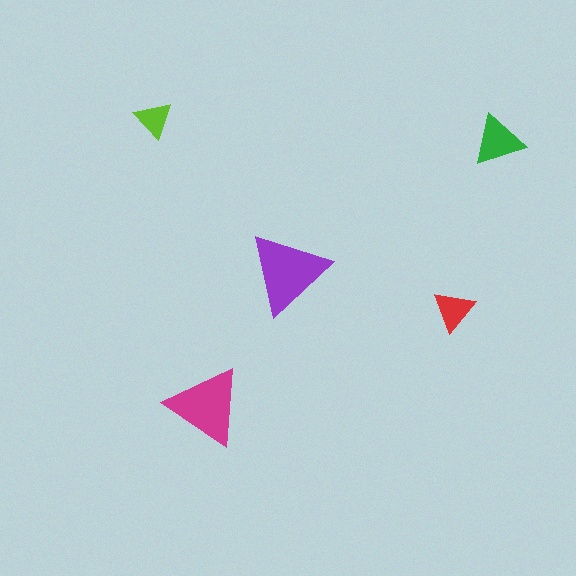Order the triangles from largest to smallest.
the purple one, the magenta one, the green one, the red one, the lime one.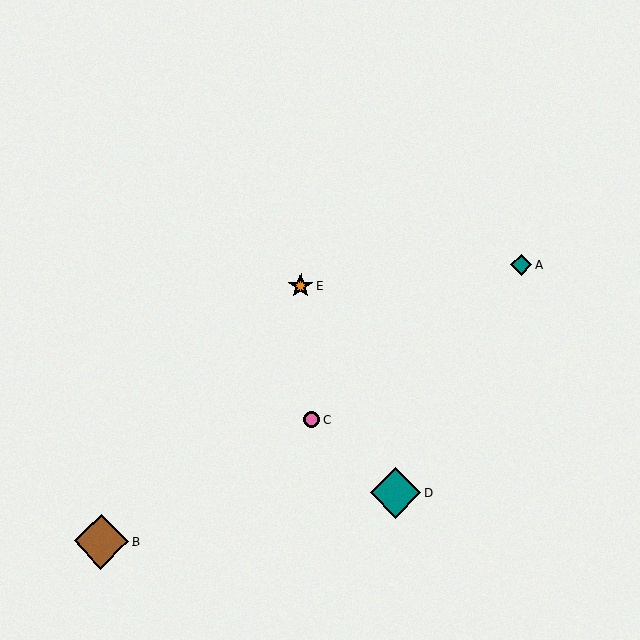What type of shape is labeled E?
Shape E is an orange star.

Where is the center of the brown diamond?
The center of the brown diamond is at (101, 541).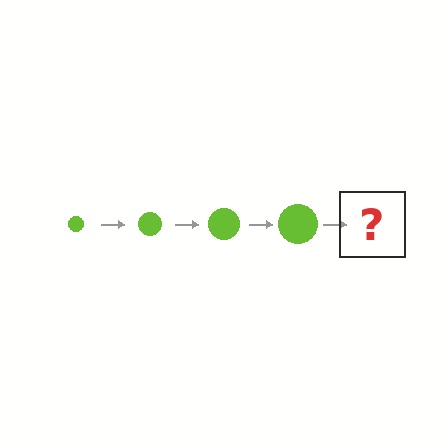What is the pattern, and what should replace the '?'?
The pattern is that the circle gets progressively larger each step. The '?' should be a lime circle, larger than the previous one.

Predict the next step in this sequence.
The next step is a lime circle, larger than the previous one.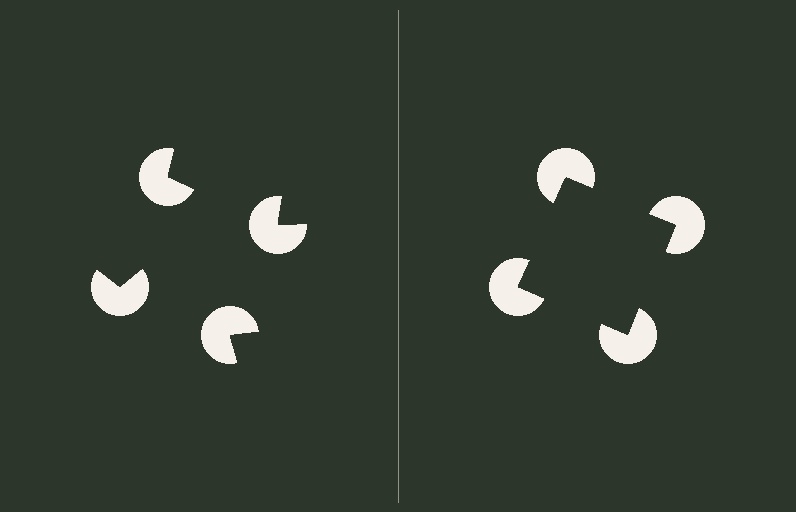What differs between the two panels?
The pac-man discs are positioned identically on both sides; only the wedge orientations differ. On the right they align to a square; on the left they are misaligned.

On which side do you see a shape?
An illusory square appears on the right side. On the left side the wedge cuts are rotated, so no coherent shape forms.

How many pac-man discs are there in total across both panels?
8 — 4 on each side.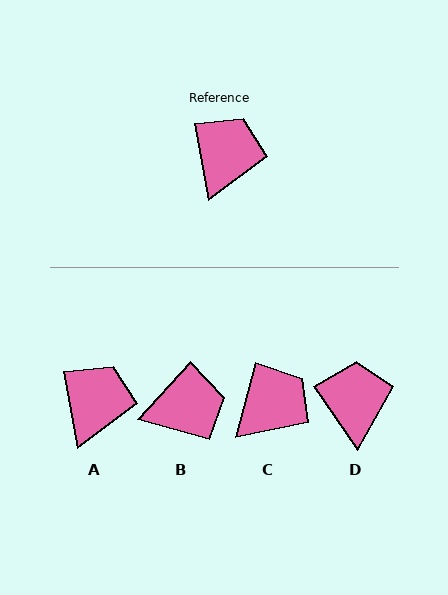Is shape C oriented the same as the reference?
No, it is off by about 25 degrees.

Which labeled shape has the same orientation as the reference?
A.